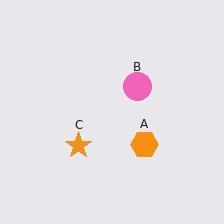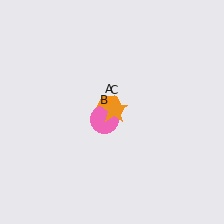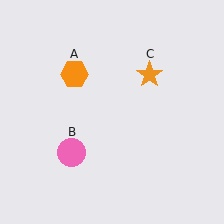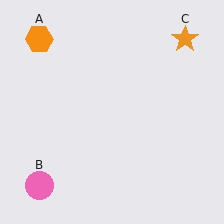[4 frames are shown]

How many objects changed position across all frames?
3 objects changed position: orange hexagon (object A), pink circle (object B), orange star (object C).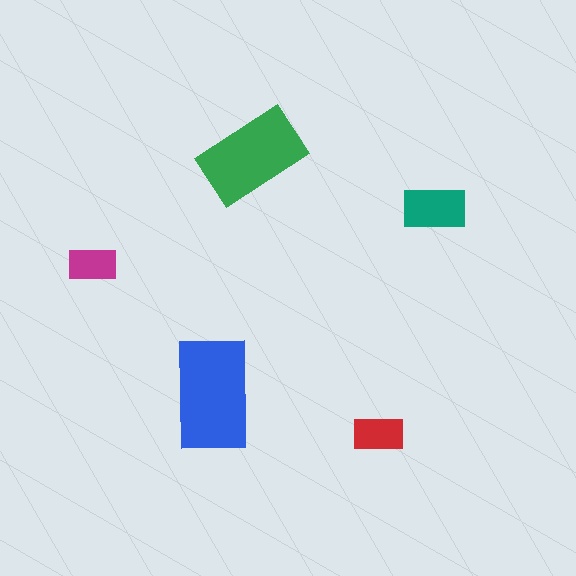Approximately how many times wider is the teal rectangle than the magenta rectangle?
About 1.5 times wider.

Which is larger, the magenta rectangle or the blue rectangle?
The blue one.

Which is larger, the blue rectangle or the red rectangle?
The blue one.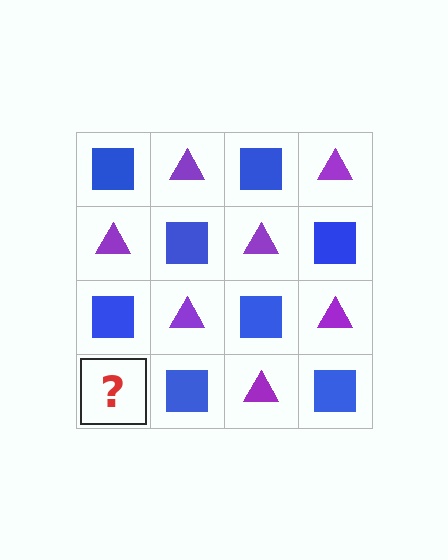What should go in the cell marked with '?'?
The missing cell should contain a purple triangle.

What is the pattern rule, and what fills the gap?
The rule is that it alternates blue square and purple triangle in a checkerboard pattern. The gap should be filled with a purple triangle.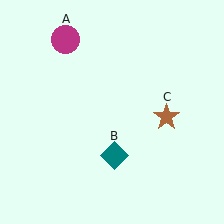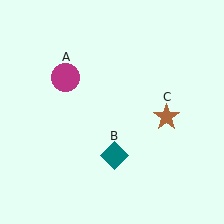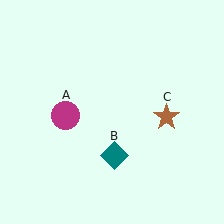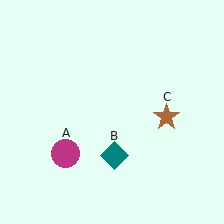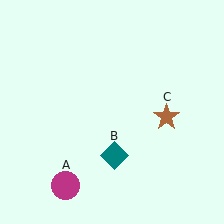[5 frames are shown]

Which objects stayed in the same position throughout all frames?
Teal diamond (object B) and brown star (object C) remained stationary.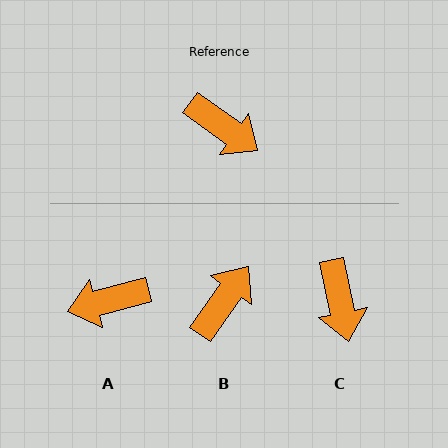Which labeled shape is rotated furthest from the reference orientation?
A, about 129 degrees away.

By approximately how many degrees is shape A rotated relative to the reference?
Approximately 129 degrees clockwise.